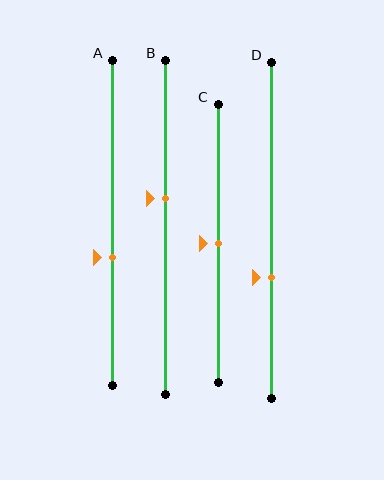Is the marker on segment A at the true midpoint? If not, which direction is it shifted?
No, the marker on segment A is shifted downward by about 11% of the segment length.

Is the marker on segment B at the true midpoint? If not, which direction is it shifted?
No, the marker on segment B is shifted upward by about 9% of the segment length.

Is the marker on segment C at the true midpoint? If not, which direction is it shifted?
Yes, the marker on segment C is at the true midpoint.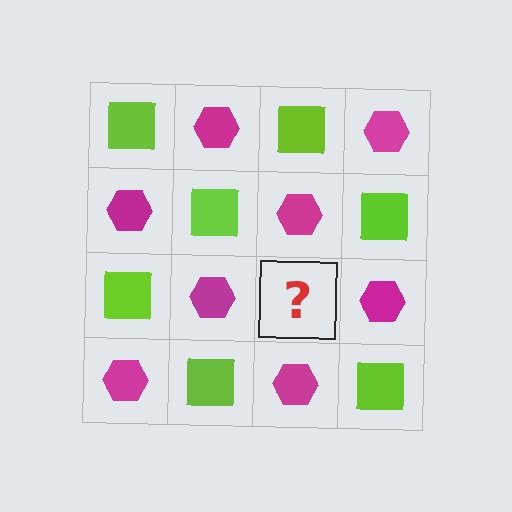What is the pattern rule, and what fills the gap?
The rule is that it alternates lime square and magenta hexagon in a checkerboard pattern. The gap should be filled with a lime square.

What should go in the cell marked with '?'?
The missing cell should contain a lime square.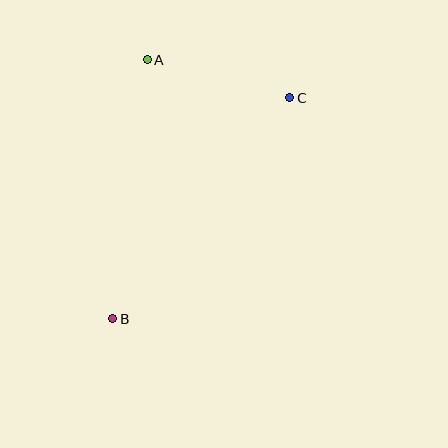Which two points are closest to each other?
Points A and C are closest to each other.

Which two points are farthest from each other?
Points B and C are farthest from each other.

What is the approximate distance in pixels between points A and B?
The distance between A and B is approximately 261 pixels.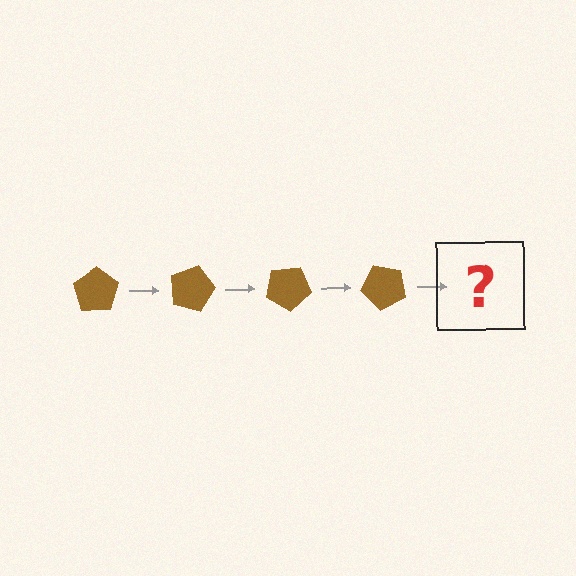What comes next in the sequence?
The next element should be a brown pentagon rotated 60 degrees.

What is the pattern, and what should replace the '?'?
The pattern is that the pentagon rotates 15 degrees each step. The '?' should be a brown pentagon rotated 60 degrees.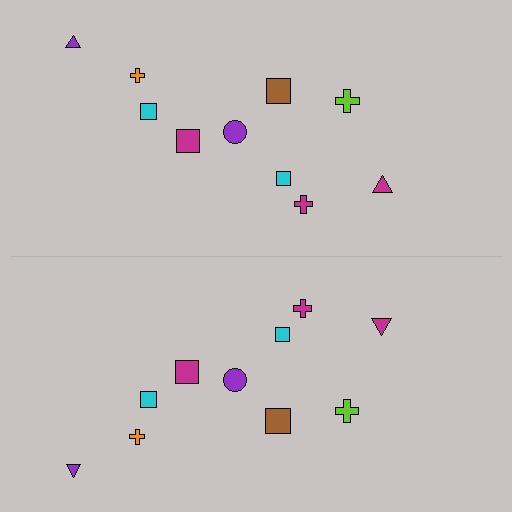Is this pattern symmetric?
Yes, this pattern has bilateral (reflection) symmetry.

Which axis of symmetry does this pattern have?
The pattern has a horizontal axis of symmetry running through the center of the image.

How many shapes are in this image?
There are 20 shapes in this image.